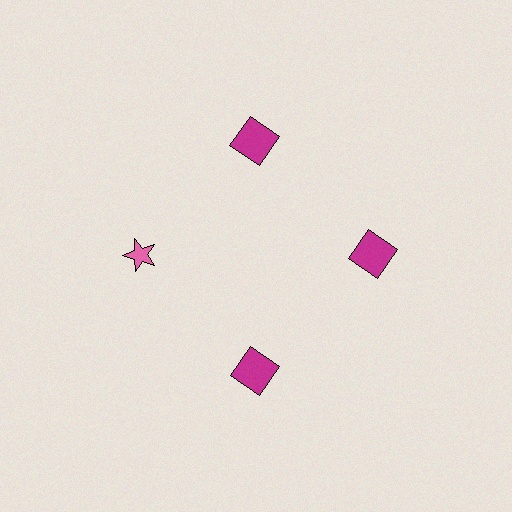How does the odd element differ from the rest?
It differs in both color (pink instead of magenta) and shape (star instead of square).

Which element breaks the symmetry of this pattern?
The pink star at roughly the 9 o'clock position breaks the symmetry. All other shapes are magenta squares.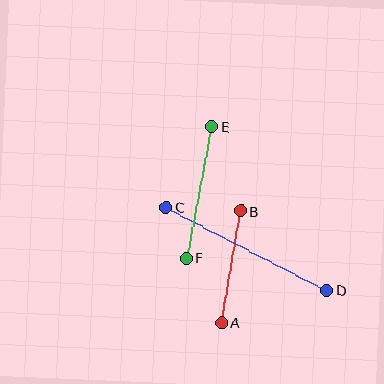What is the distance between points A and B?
The distance is approximately 114 pixels.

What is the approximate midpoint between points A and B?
The midpoint is at approximately (231, 267) pixels.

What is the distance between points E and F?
The distance is approximately 134 pixels.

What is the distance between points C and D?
The distance is approximately 180 pixels.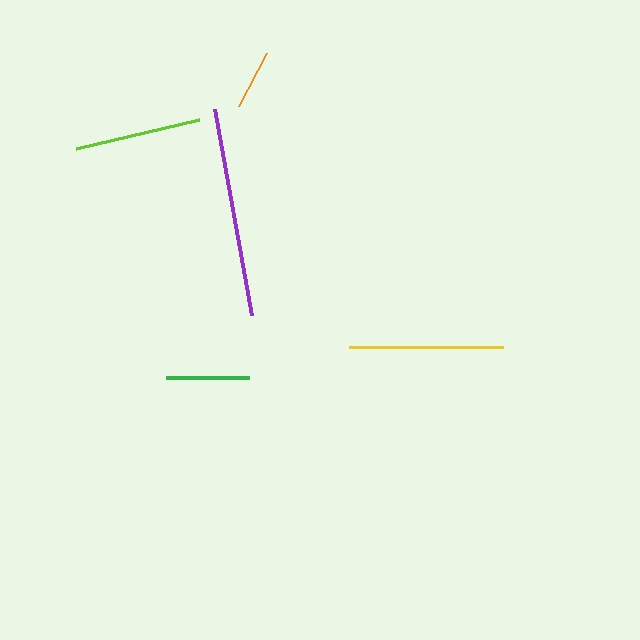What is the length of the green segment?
The green segment is approximately 83 pixels long.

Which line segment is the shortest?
The orange line is the shortest at approximately 60 pixels.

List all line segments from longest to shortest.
From longest to shortest: purple, yellow, lime, green, orange.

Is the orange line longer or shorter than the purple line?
The purple line is longer than the orange line.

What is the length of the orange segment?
The orange segment is approximately 60 pixels long.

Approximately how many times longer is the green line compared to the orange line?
The green line is approximately 1.4 times the length of the orange line.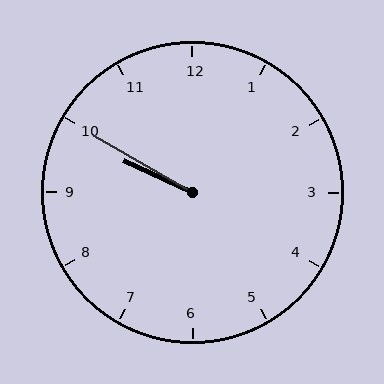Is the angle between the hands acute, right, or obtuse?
It is acute.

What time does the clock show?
9:50.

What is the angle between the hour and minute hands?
Approximately 5 degrees.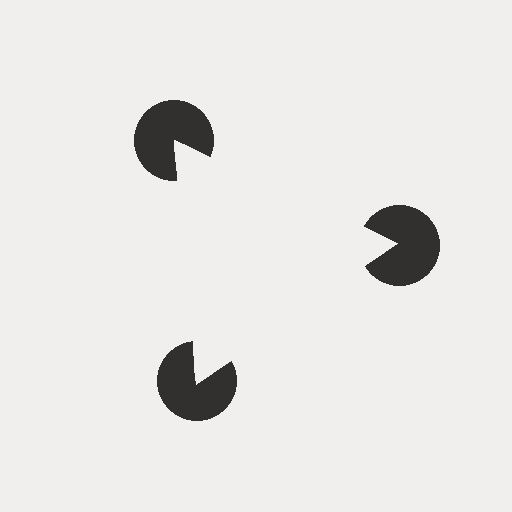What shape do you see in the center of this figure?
An illusory triangle — its edges are inferred from the aligned wedge cuts in the pac-man discs, not physically drawn.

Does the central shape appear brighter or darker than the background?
It typically appears slightly brighter than the background, even though no actual brightness change is drawn.